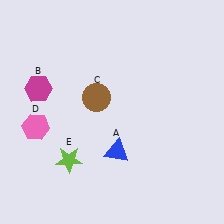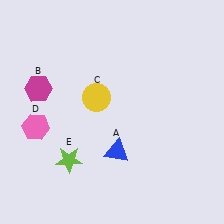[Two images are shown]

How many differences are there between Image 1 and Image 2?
There is 1 difference between the two images.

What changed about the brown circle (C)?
In Image 1, C is brown. In Image 2, it changed to yellow.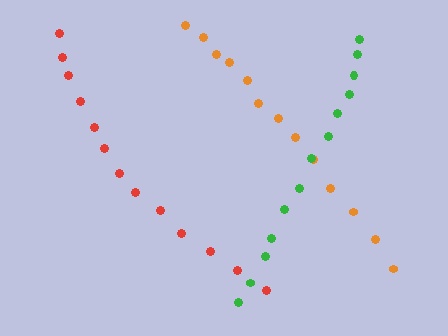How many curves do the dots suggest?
There are 3 distinct paths.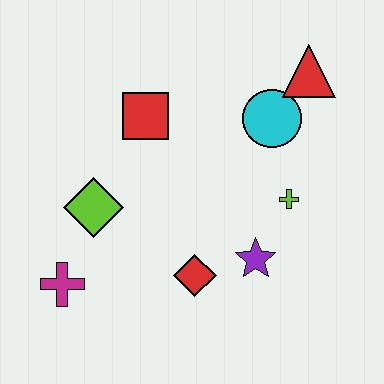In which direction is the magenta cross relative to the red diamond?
The magenta cross is to the left of the red diamond.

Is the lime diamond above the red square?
No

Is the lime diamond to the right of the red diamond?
No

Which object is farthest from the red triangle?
The magenta cross is farthest from the red triangle.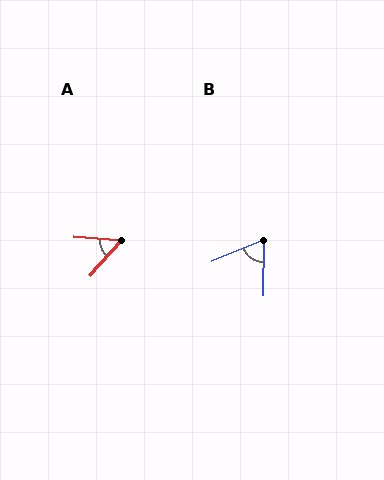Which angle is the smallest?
A, at approximately 52 degrees.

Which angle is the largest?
B, at approximately 68 degrees.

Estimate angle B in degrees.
Approximately 68 degrees.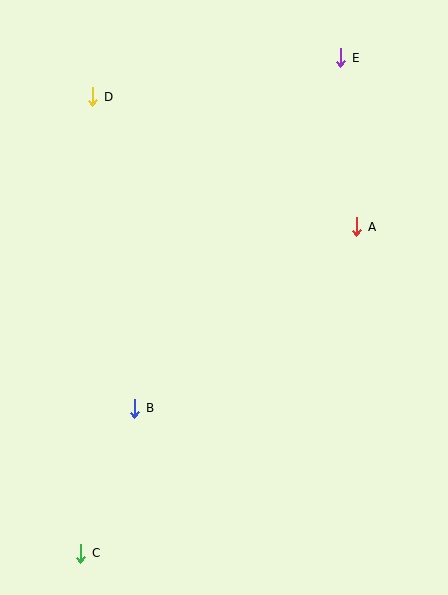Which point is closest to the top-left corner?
Point D is closest to the top-left corner.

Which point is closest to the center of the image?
Point B at (135, 408) is closest to the center.